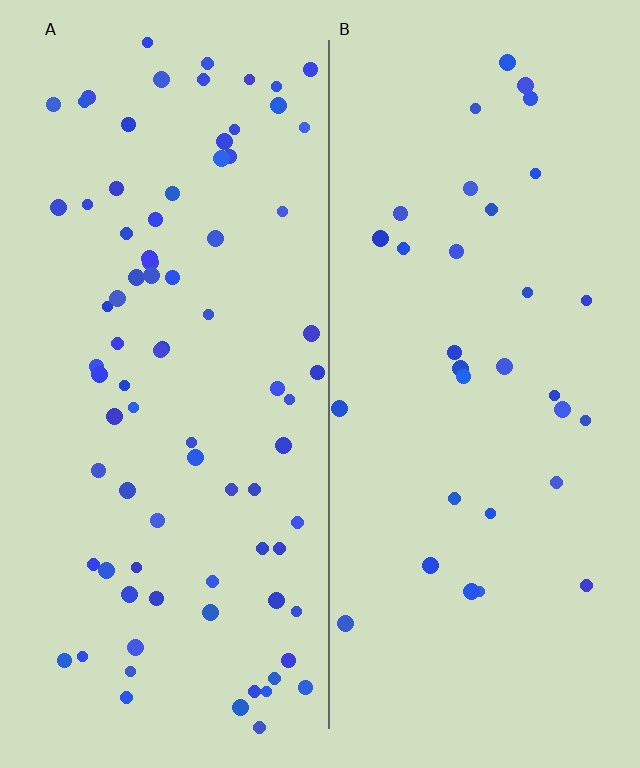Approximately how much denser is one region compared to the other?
Approximately 2.5× — region A over region B.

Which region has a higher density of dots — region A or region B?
A (the left).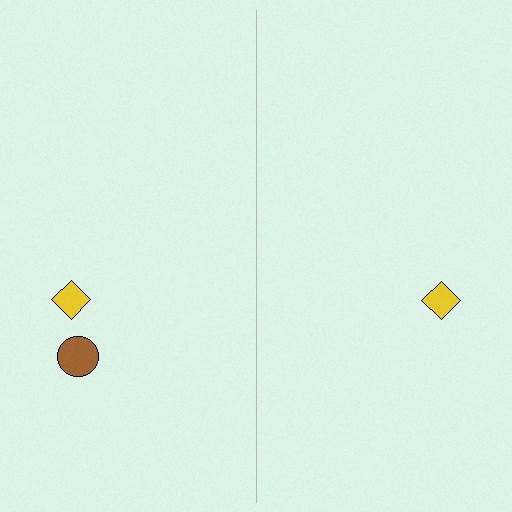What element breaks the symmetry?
A brown circle is missing from the right side.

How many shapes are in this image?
There are 3 shapes in this image.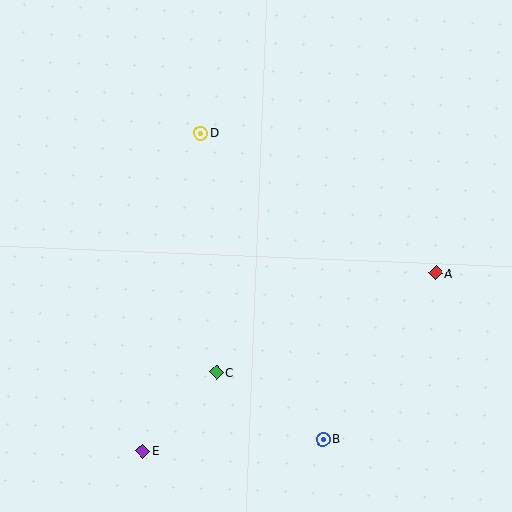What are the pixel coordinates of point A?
Point A is at (436, 273).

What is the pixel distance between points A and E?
The distance between A and E is 342 pixels.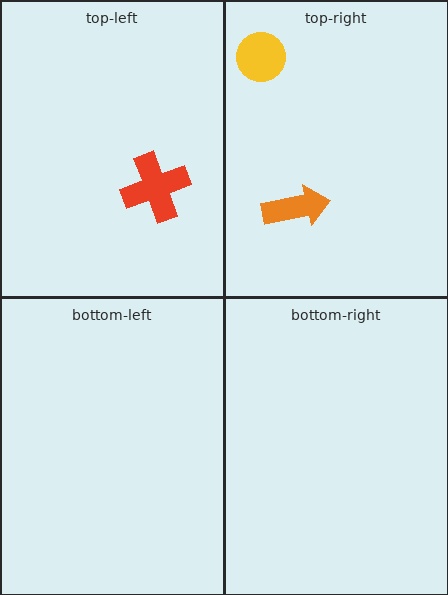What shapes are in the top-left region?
The red cross.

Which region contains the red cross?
The top-left region.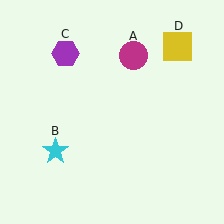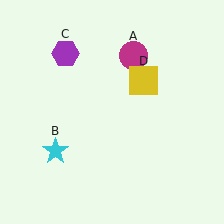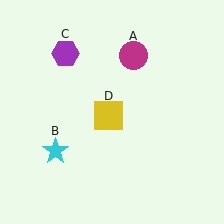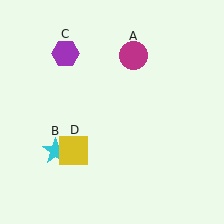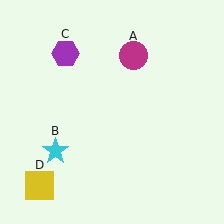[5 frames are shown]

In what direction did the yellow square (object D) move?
The yellow square (object D) moved down and to the left.